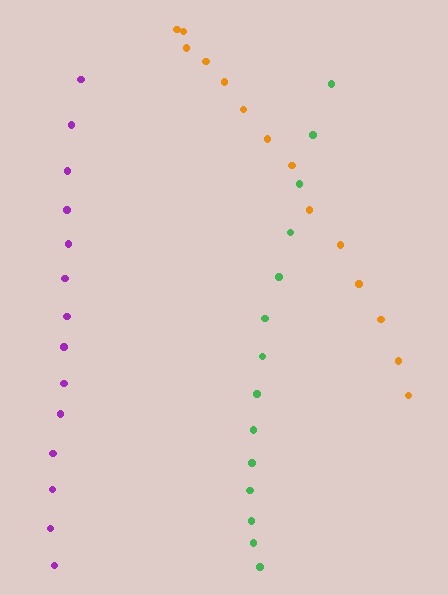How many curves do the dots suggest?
There are 3 distinct paths.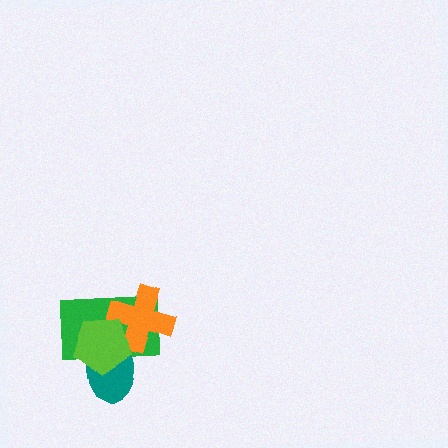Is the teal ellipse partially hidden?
Yes, it is partially covered by another shape.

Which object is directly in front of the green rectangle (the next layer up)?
The teal ellipse is directly in front of the green rectangle.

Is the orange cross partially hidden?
Yes, it is partially covered by another shape.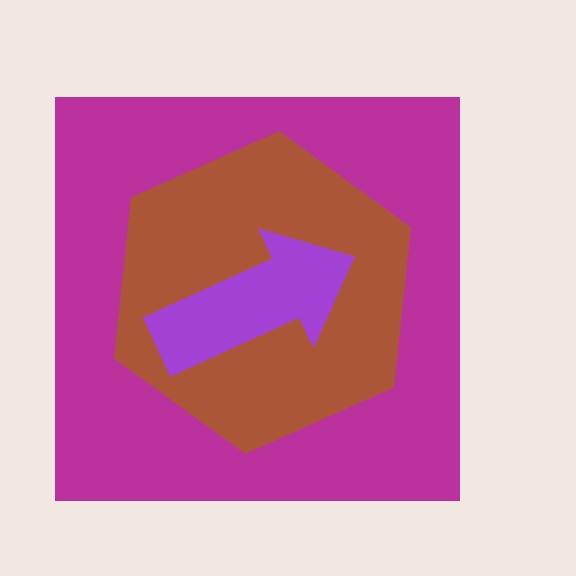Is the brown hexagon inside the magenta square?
Yes.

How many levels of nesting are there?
3.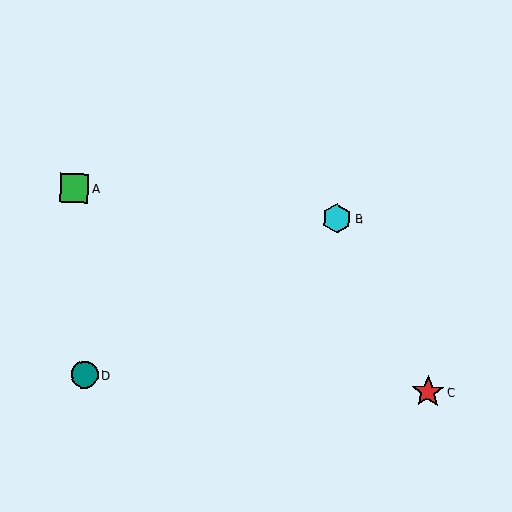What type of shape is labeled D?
Shape D is a teal circle.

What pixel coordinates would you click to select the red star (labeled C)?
Click at (428, 392) to select the red star C.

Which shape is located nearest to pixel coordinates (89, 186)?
The green square (labeled A) at (75, 188) is nearest to that location.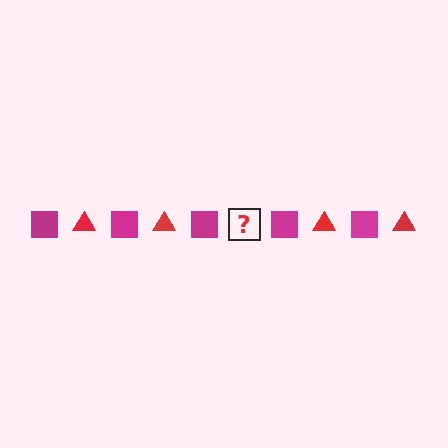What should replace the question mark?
The question mark should be replaced with a red triangle.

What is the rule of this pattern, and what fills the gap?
The rule is that the pattern alternates between magenta square and red triangle. The gap should be filled with a red triangle.